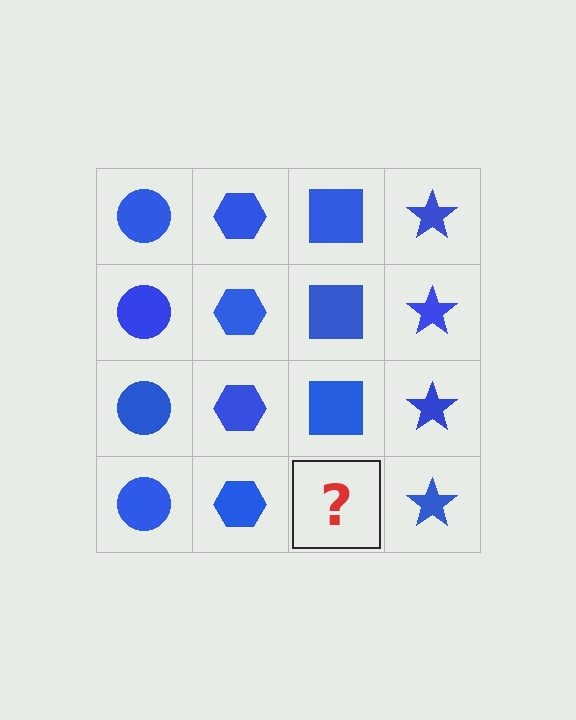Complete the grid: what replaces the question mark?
The question mark should be replaced with a blue square.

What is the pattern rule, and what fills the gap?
The rule is that each column has a consistent shape. The gap should be filled with a blue square.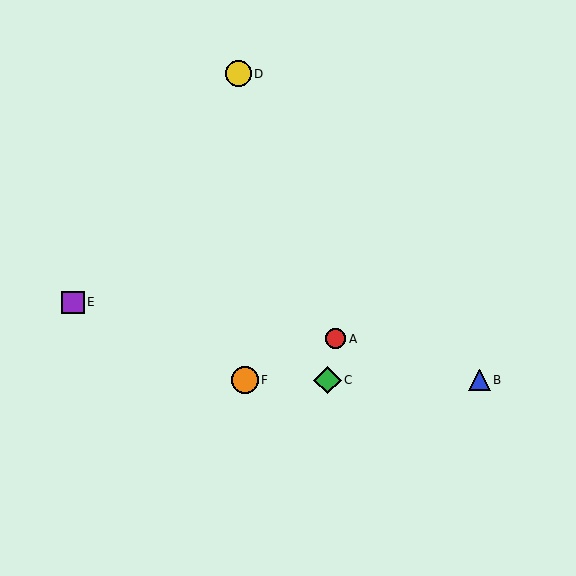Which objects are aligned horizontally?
Objects B, C, F are aligned horizontally.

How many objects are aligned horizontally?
3 objects (B, C, F) are aligned horizontally.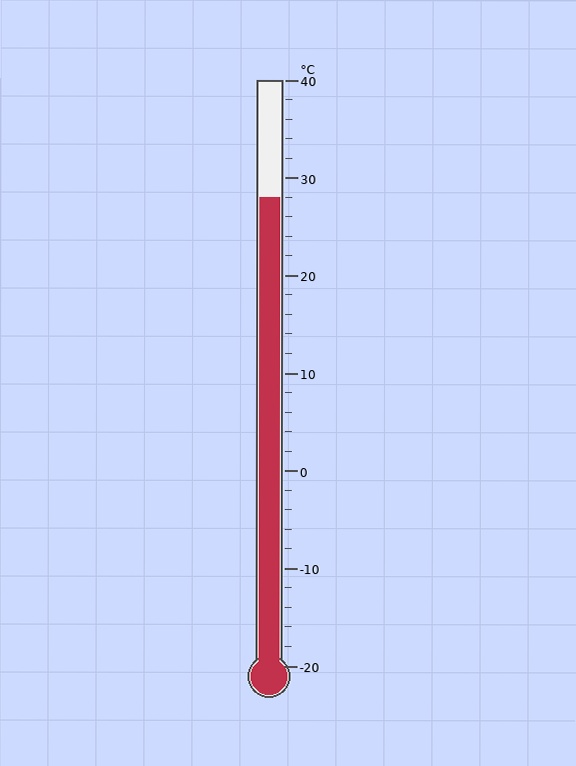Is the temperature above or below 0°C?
The temperature is above 0°C.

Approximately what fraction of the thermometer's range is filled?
The thermometer is filled to approximately 80% of its range.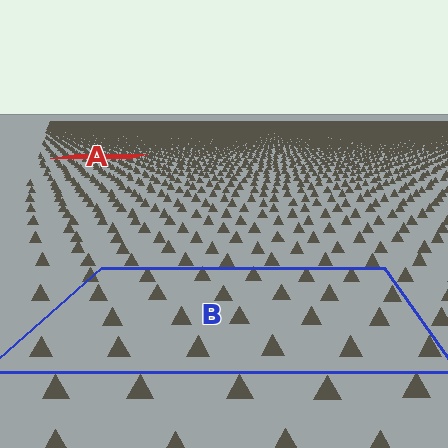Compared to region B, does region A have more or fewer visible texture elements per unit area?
Region A has more texture elements per unit area — they are packed more densely because it is farther away.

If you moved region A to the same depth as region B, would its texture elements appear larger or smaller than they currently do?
They would appear larger. At a closer depth, the same texture elements are projected at a bigger on-screen size.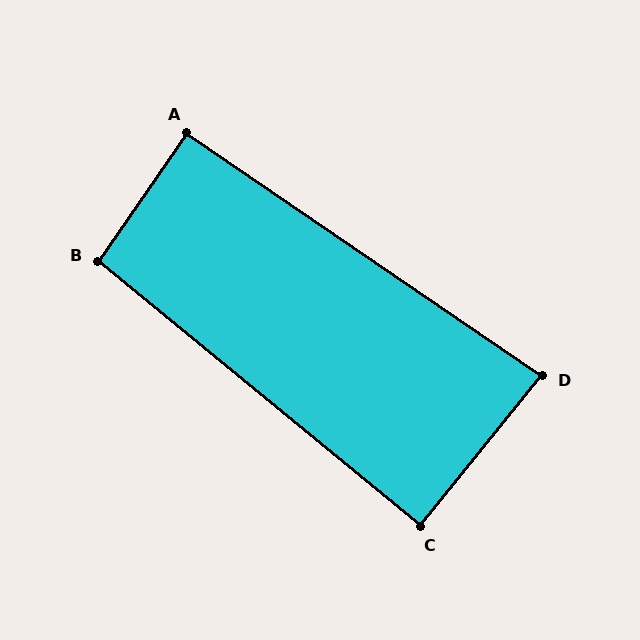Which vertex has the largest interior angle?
B, at approximately 95 degrees.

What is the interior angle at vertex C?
Approximately 90 degrees (approximately right).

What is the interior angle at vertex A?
Approximately 90 degrees (approximately right).